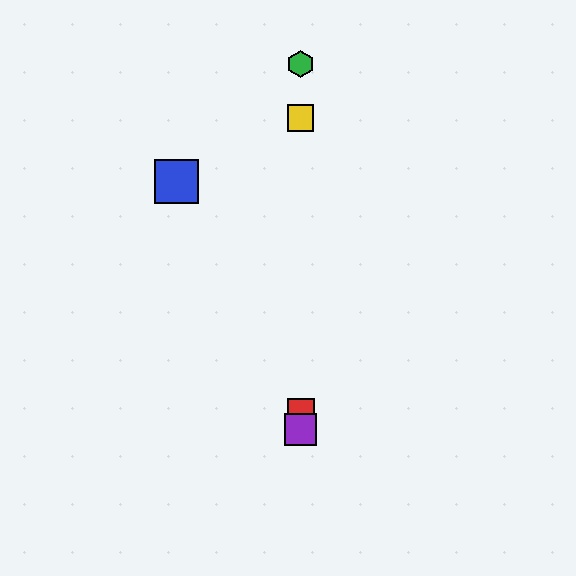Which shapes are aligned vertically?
The red square, the green hexagon, the yellow square, the purple square are aligned vertically.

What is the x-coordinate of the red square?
The red square is at x≈301.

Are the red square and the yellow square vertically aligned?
Yes, both are at x≈301.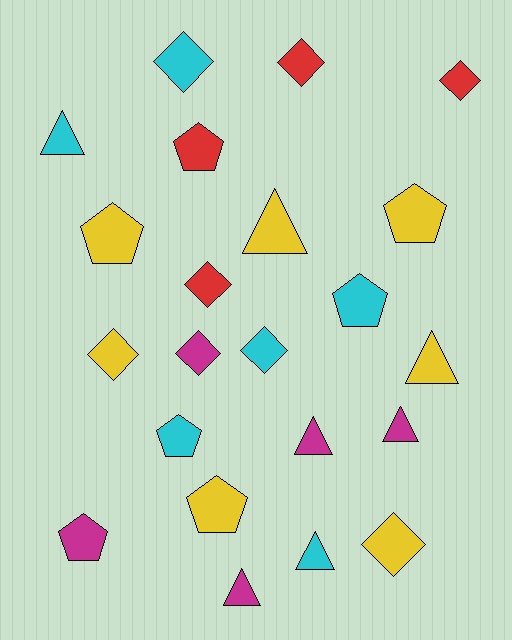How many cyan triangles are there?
There are 2 cyan triangles.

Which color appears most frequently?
Yellow, with 7 objects.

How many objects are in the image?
There are 22 objects.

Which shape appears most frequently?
Diamond, with 8 objects.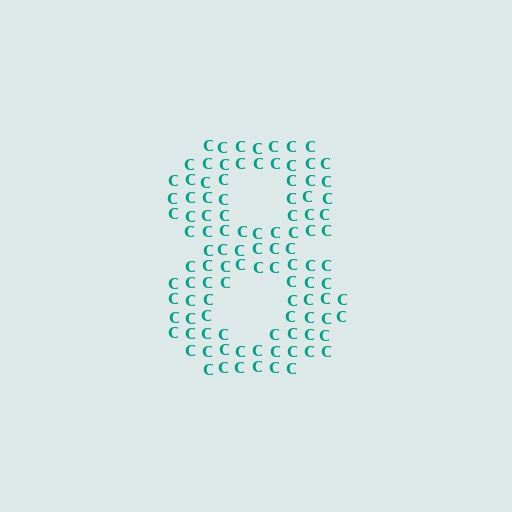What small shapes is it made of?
It is made of small letter C's.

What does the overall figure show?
The overall figure shows the digit 8.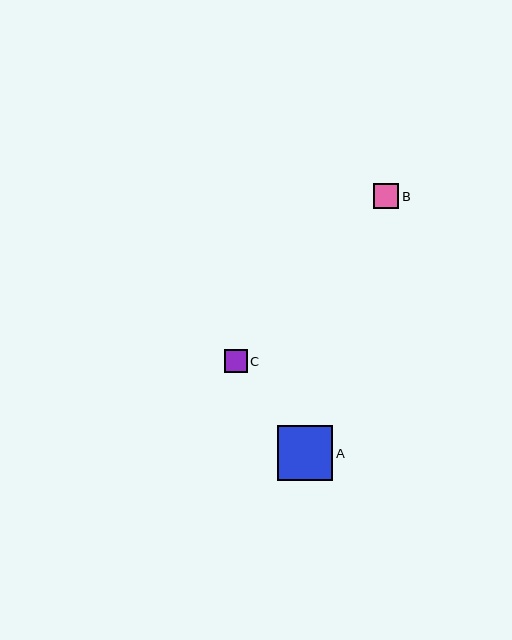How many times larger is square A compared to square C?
Square A is approximately 2.4 times the size of square C.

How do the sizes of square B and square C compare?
Square B and square C are approximately the same size.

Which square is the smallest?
Square C is the smallest with a size of approximately 23 pixels.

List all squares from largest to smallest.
From largest to smallest: A, B, C.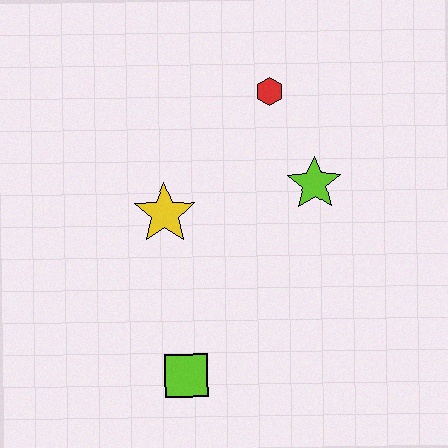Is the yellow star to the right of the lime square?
No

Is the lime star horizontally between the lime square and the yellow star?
No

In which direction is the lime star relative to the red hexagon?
The lime star is below the red hexagon.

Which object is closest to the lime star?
The red hexagon is closest to the lime star.